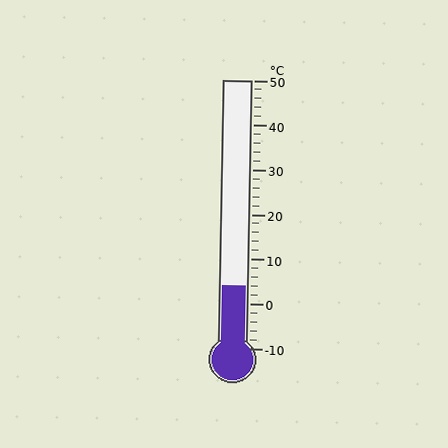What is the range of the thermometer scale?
The thermometer scale ranges from -10°C to 50°C.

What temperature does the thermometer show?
The thermometer shows approximately 4°C.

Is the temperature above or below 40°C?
The temperature is below 40°C.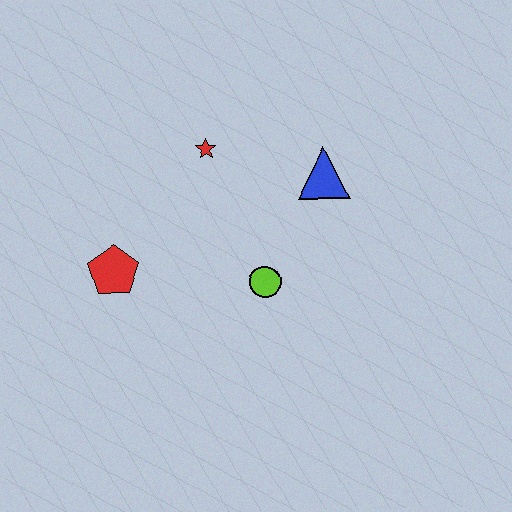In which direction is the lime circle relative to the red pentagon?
The lime circle is to the right of the red pentagon.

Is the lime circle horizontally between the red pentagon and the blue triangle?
Yes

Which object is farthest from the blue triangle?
The red pentagon is farthest from the blue triangle.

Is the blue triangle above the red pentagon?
Yes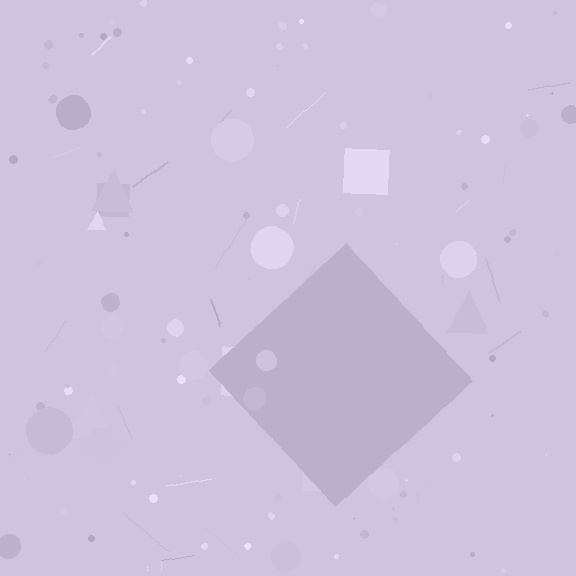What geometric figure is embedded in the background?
A diamond is embedded in the background.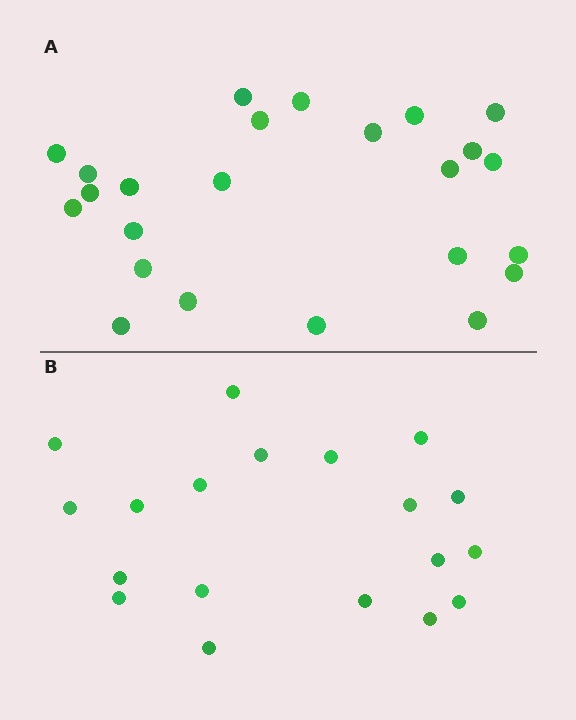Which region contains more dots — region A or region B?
Region A (the top region) has more dots.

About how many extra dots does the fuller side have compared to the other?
Region A has about 5 more dots than region B.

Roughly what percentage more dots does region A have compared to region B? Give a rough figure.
About 25% more.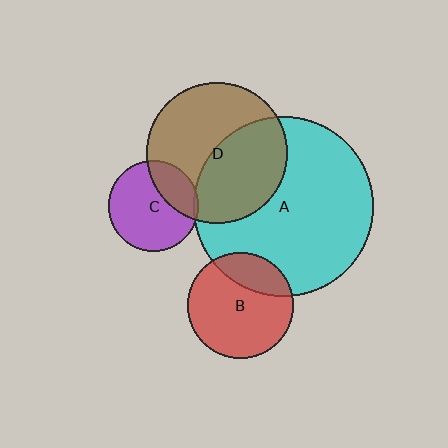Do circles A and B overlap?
Yes.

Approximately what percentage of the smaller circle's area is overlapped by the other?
Approximately 25%.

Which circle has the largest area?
Circle A (cyan).